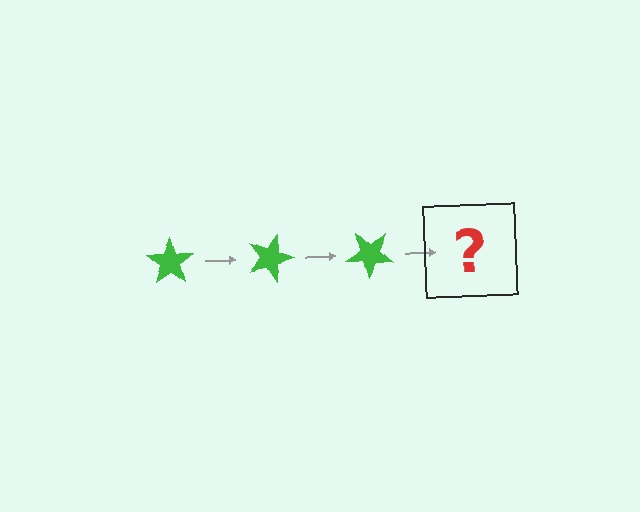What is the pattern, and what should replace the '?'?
The pattern is that the star rotates 20 degrees each step. The '?' should be a green star rotated 60 degrees.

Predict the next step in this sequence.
The next step is a green star rotated 60 degrees.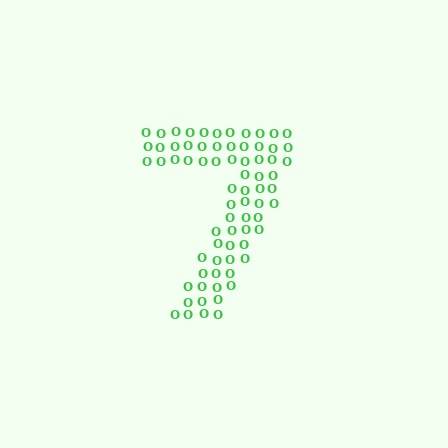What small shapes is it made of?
It is made of small letter O's.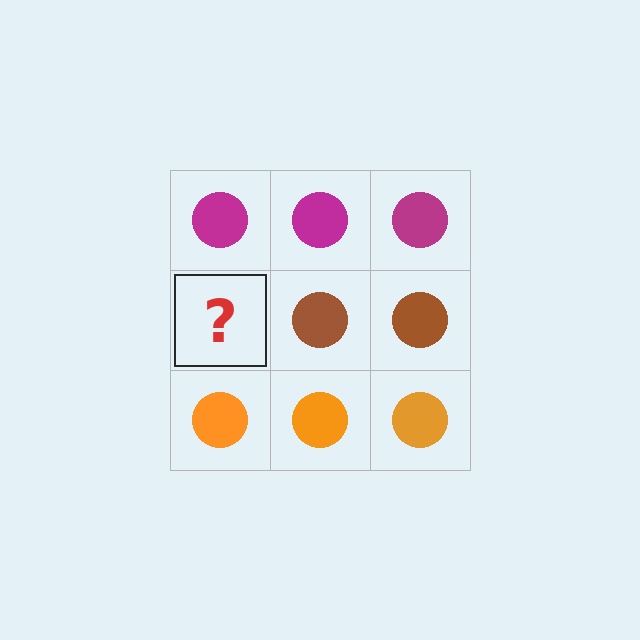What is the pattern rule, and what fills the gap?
The rule is that each row has a consistent color. The gap should be filled with a brown circle.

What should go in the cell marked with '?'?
The missing cell should contain a brown circle.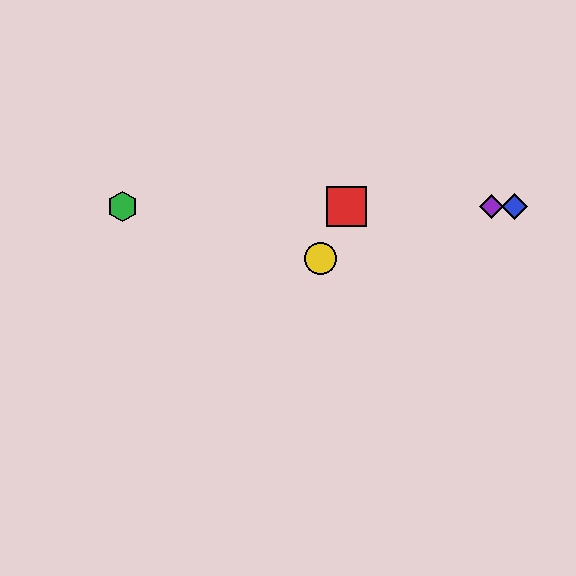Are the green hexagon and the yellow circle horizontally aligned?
No, the green hexagon is at y≈206 and the yellow circle is at y≈259.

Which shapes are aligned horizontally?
The red square, the blue diamond, the green hexagon, the purple diamond are aligned horizontally.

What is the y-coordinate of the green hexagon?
The green hexagon is at y≈206.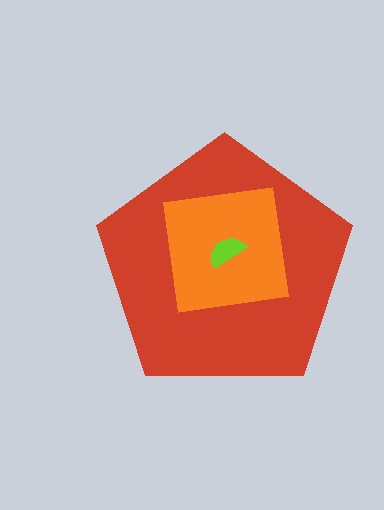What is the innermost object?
The lime semicircle.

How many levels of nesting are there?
3.